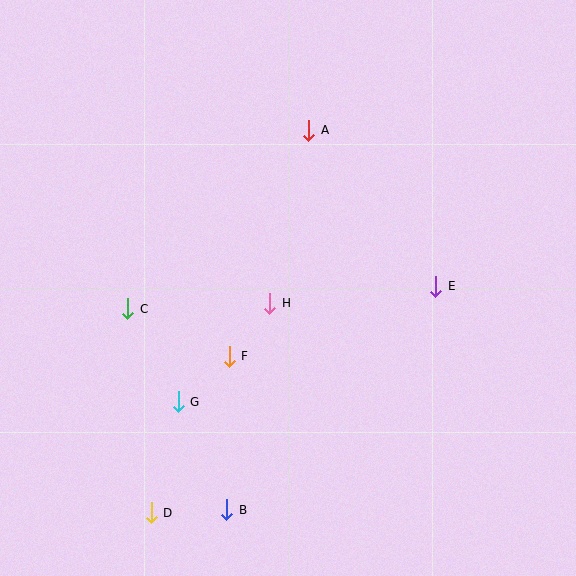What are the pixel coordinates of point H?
Point H is at (270, 303).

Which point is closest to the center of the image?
Point H at (270, 303) is closest to the center.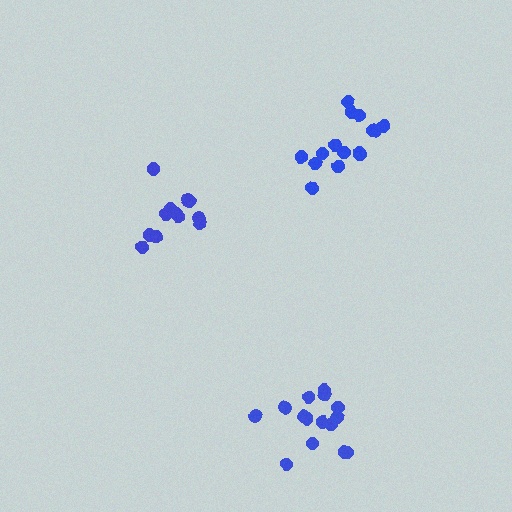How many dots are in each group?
Group 1: 16 dots, Group 2: 12 dots, Group 3: 15 dots (43 total).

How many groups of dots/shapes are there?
There are 3 groups.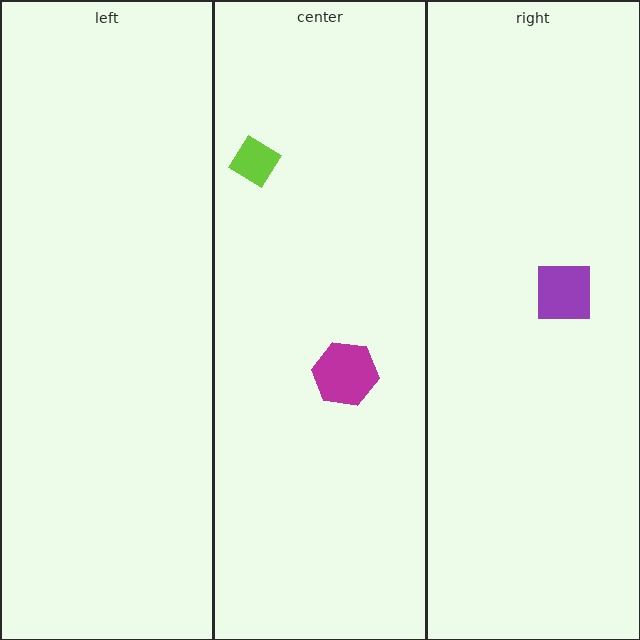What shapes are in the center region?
The magenta hexagon, the lime diamond.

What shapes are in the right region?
The purple square.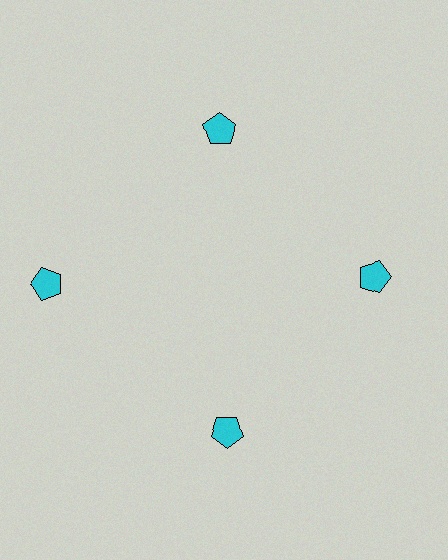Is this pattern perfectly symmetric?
No. The 4 cyan pentagons are arranged in a ring, but one element near the 9 o'clock position is pushed outward from the center, breaking the 4-fold rotational symmetry.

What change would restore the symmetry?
The symmetry would be restored by moving it inward, back onto the ring so that all 4 pentagons sit at equal angles and equal distance from the center.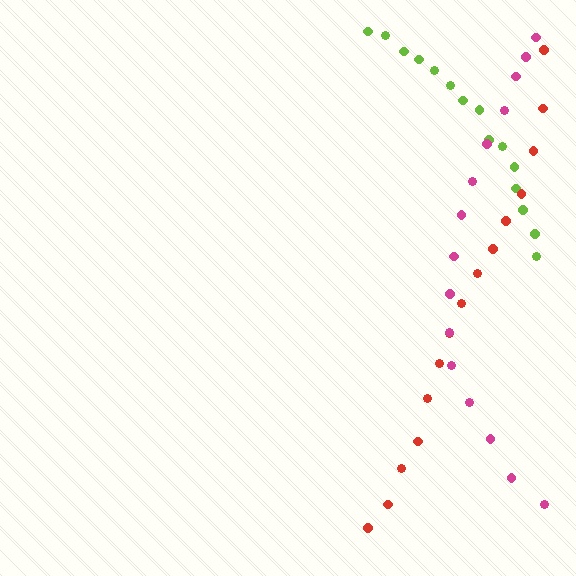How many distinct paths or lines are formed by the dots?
There are 3 distinct paths.